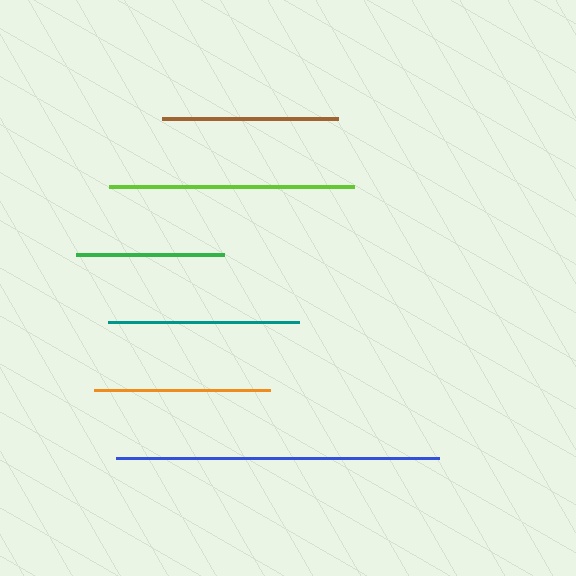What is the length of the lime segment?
The lime segment is approximately 245 pixels long.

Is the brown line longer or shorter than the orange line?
The orange line is longer than the brown line.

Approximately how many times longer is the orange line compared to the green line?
The orange line is approximately 1.2 times the length of the green line.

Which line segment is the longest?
The blue line is the longest at approximately 323 pixels.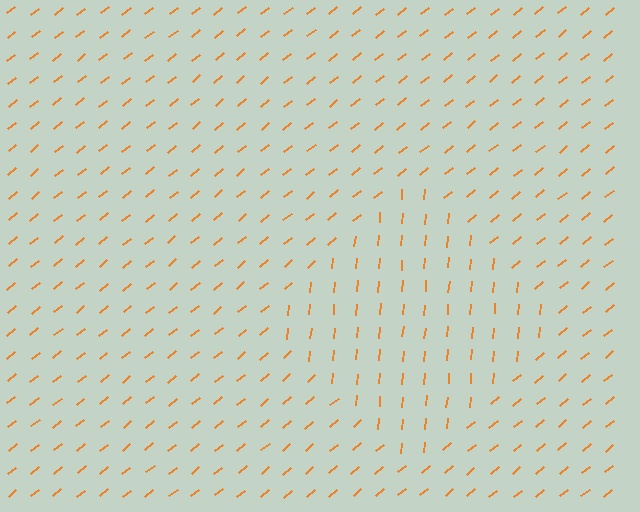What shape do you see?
I see a diamond.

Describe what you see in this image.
The image is filled with small orange line segments. A diamond region in the image has lines oriented differently from the surrounding lines, creating a visible texture boundary.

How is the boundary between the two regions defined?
The boundary is defined purely by a change in line orientation (approximately 45 degrees difference). All lines are the same color and thickness.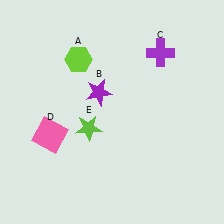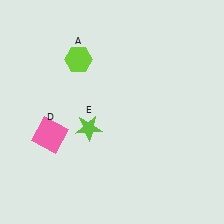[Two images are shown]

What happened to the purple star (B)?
The purple star (B) was removed in Image 2. It was in the top-left area of Image 1.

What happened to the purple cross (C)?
The purple cross (C) was removed in Image 2. It was in the top-right area of Image 1.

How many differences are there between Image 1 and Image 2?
There are 2 differences between the two images.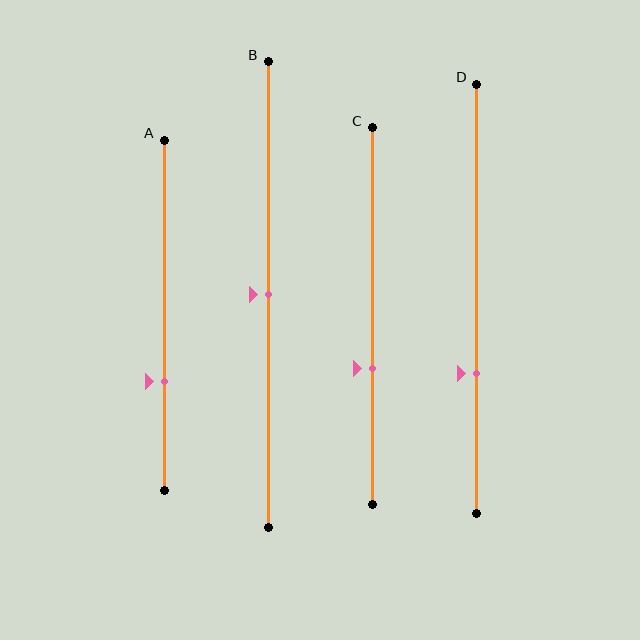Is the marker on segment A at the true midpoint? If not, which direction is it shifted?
No, the marker on segment A is shifted downward by about 19% of the segment length.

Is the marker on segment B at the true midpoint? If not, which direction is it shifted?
Yes, the marker on segment B is at the true midpoint.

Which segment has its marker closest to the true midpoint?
Segment B has its marker closest to the true midpoint.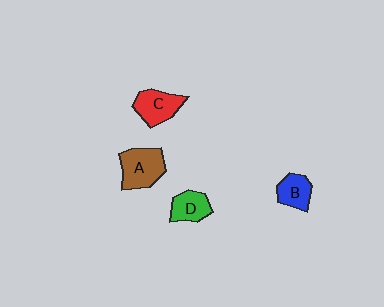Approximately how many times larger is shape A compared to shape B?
Approximately 1.6 times.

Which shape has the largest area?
Shape A (brown).